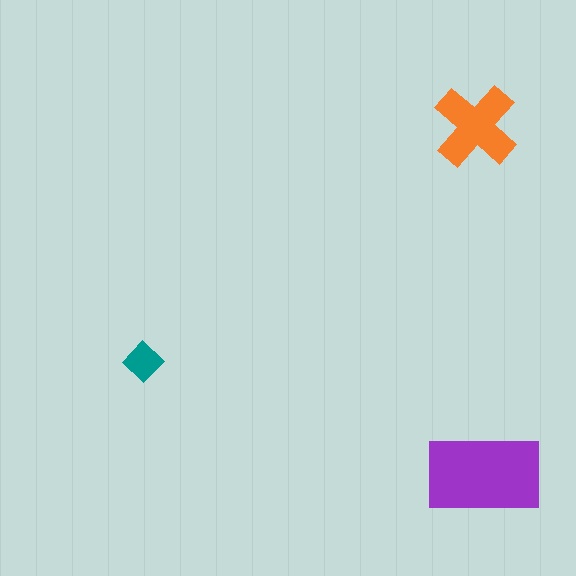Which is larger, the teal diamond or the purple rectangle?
The purple rectangle.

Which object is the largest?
The purple rectangle.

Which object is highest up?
The orange cross is topmost.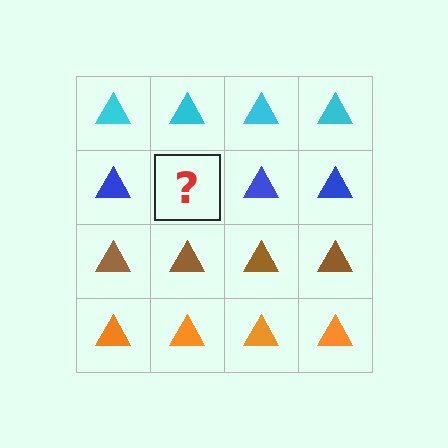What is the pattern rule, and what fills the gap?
The rule is that each row has a consistent color. The gap should be filled with a blue triangle.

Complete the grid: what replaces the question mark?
The question mark should be replaced with a blue triangle.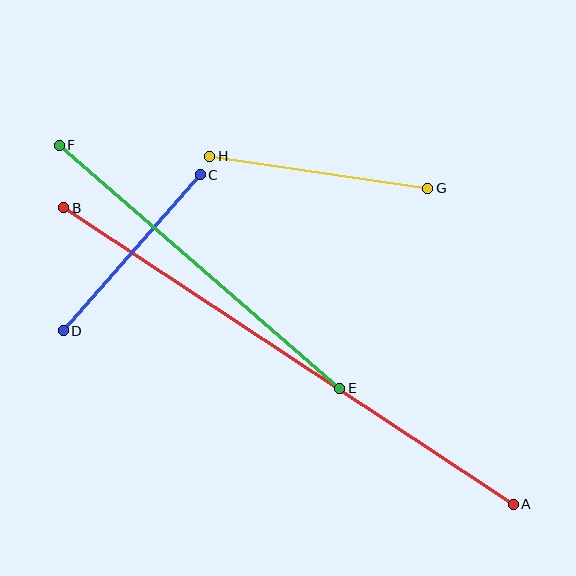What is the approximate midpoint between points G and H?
The midpoint is at approximately (319, 172) pixels.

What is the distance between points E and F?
The distance is approximately 371 pixels.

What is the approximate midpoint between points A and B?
The midpoint is at approximately (289, 356) pixels.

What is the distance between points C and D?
The distance is approximately 208 pixels.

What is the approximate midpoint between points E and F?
The midpoint is at approximately (199, 267) pixels.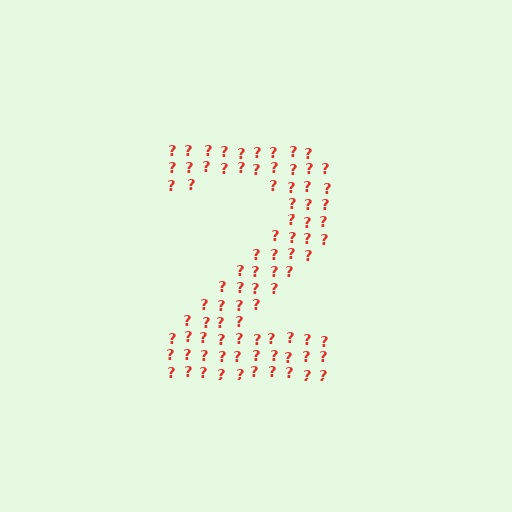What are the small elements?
The small elements are question marks.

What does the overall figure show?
The overall figure shows the digit 2.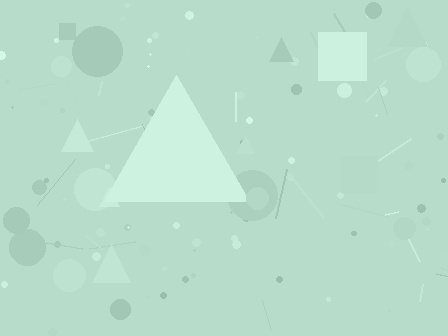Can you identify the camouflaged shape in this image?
The camouflaged shape is a triangle.